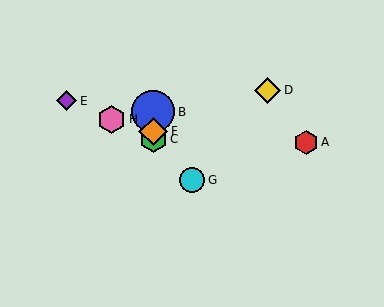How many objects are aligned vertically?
3 objects (B, C, F) are aligned vertically.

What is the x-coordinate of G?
Object G is at x≈192.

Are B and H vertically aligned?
No, B is at x≈153 and H is at x≈112.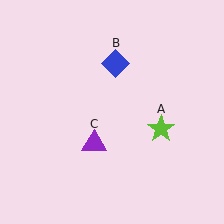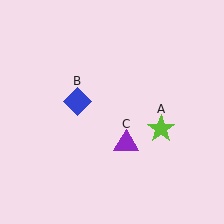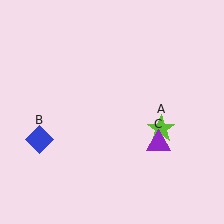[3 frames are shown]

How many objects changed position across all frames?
2 objects changed position: blue diamond (object B), purple triangle (object C).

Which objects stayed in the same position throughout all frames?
Lime star (object A) remained stationary.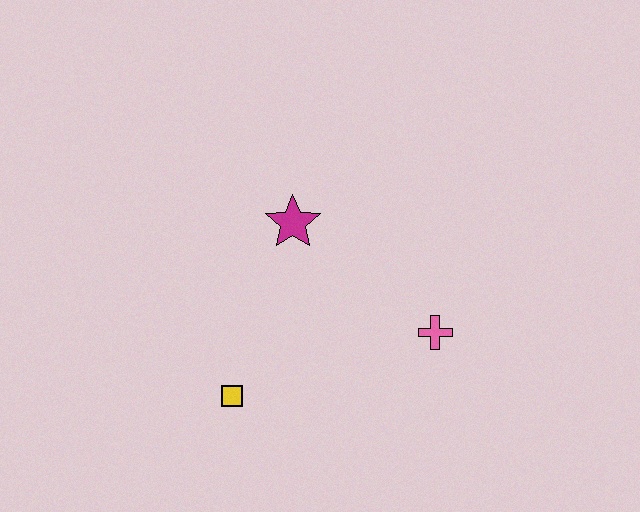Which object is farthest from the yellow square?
The pink cross is farthest from the yellow square.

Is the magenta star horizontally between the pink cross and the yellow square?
Yes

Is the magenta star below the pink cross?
No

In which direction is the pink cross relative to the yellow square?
The pink cross is to the right of the yellow square.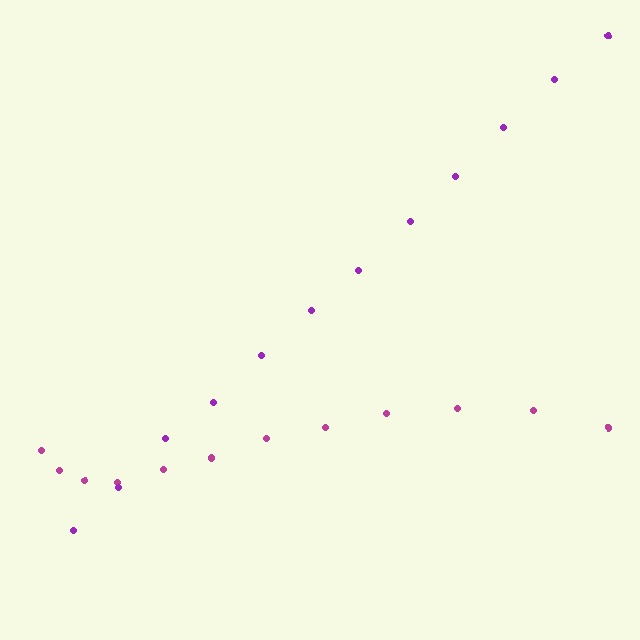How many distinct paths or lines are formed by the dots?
There are 2 distinct paths.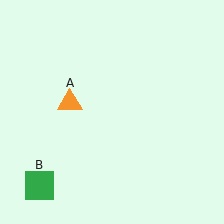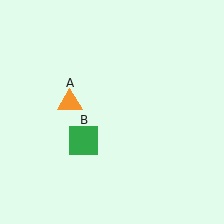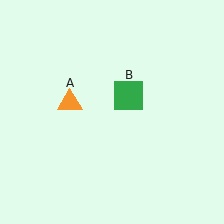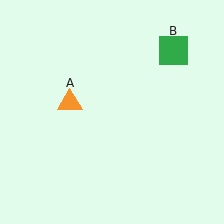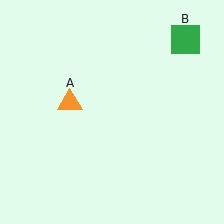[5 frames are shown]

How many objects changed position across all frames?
1 object changed position: green square (object B).